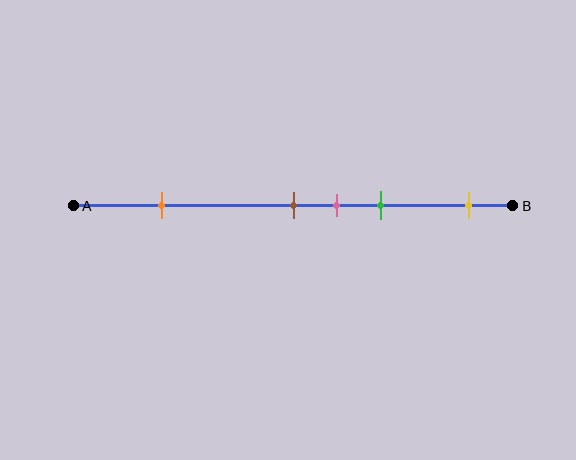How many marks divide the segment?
There are 5 marks dividing the segment.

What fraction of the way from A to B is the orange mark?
The orange mark is approximately 20% (0.2) of the way from A to B.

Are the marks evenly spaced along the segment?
No, the marks are not evenly spaced.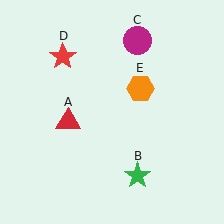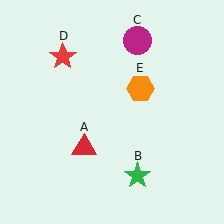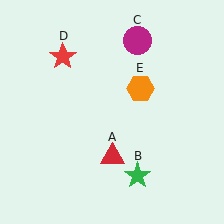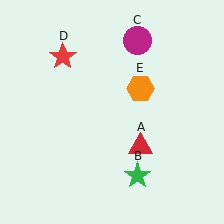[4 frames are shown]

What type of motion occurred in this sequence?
The red triangle (object A) rotated counterclockwise around the center of the scene.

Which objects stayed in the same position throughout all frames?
Green star (object B) and magenta circle (object C) and red star (object D) and orange hexagon (object E) remained stationary.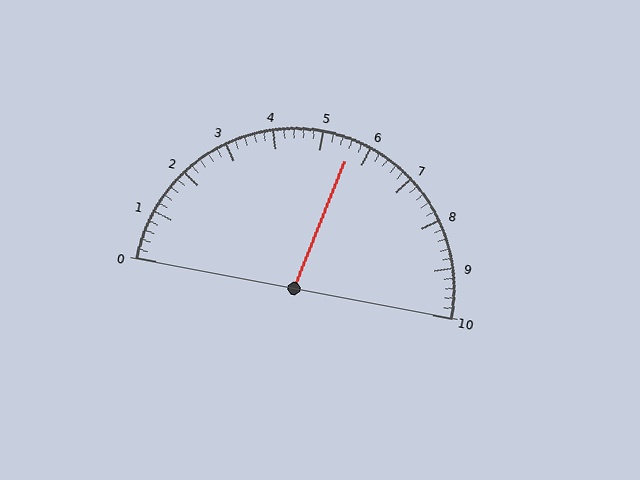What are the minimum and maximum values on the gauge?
The gauge ranges from 0 to 10.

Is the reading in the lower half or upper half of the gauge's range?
The reading is in the upper half of the range (0 to 10).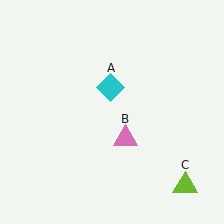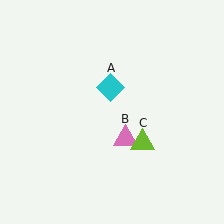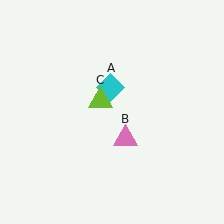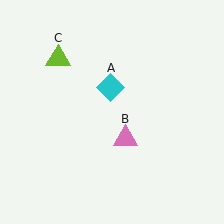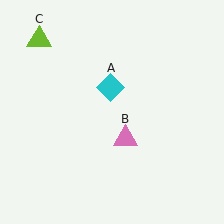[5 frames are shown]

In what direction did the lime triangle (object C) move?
The lime triangle (object C) moved up and to the left.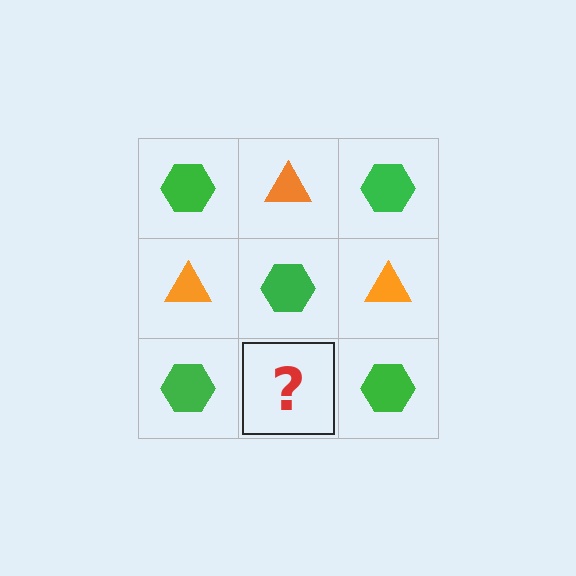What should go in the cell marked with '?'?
The missing cell should contain an orange triangle.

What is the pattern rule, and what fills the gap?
The rule is that it alternates green hexagon and orange triangle in a checkerboard pattern. The gap should be filled with an orange triangle.